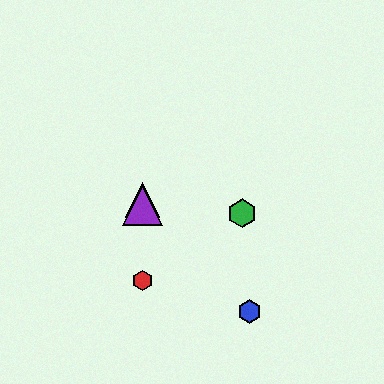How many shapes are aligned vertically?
3 shapes (the red hexagon, the yellow triangle, the purple triangle) are aligned vertically.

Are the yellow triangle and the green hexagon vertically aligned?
No, the yellow triangle is at x≈142 and the green hexagon is at x≈242.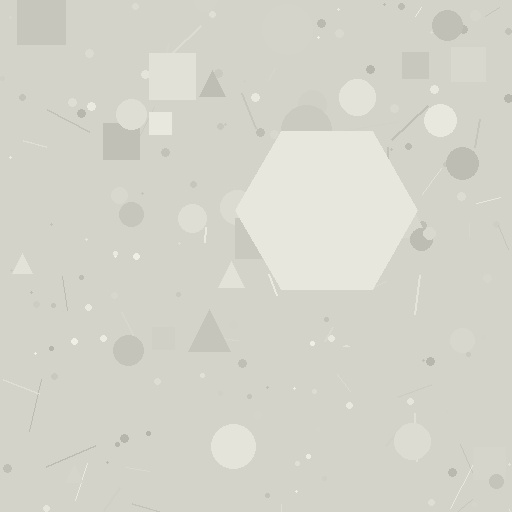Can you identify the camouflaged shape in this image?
The camouflaged shape is a hexagon.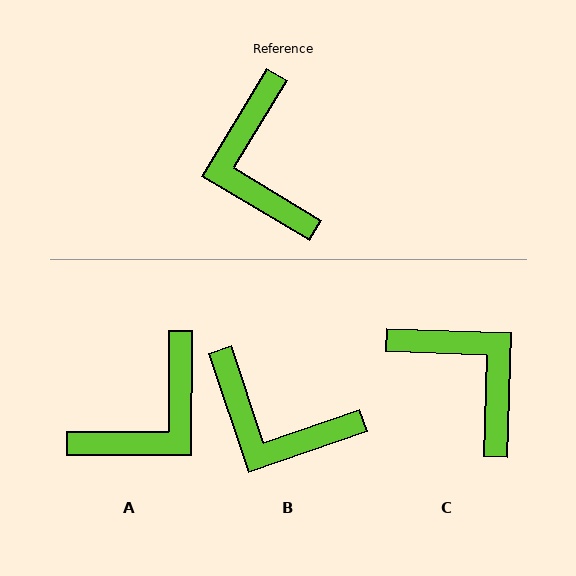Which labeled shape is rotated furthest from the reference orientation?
C, about 151 degrees away.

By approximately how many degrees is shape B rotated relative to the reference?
Approximately 50 degrees counter-clockwise.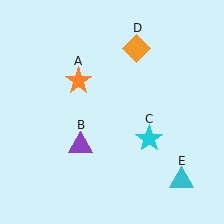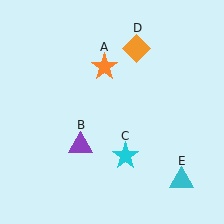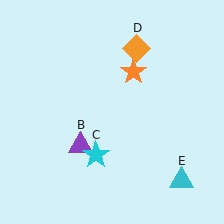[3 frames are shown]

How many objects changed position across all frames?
2 objects changed position: orange star (object A), cyan star (object C).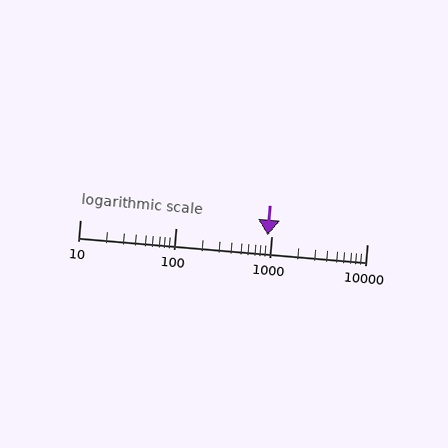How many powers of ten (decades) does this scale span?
The scale spans 3 decades, from 10 to 10000.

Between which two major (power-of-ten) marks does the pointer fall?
The pointer is between 100 and 1000.